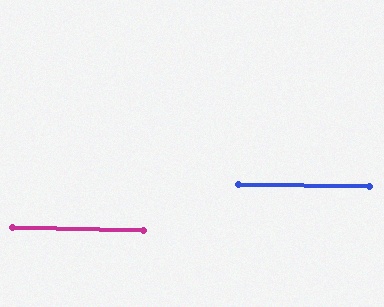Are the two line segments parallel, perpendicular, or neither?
Parallel — their directions differ by only 0.6°.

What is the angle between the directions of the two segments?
Approximately 1 degree.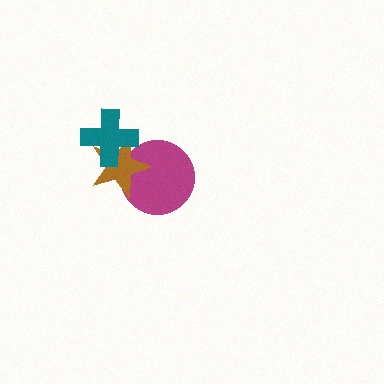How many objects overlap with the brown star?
2 objects overlap with the brown star.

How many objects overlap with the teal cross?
1 object overlaps with the teal cross.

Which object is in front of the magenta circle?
The brown star is in front of the magenta circle.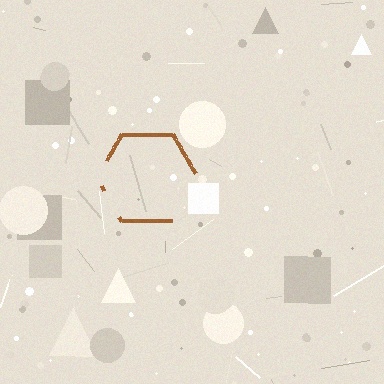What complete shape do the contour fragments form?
The contour fragments form a hexagon.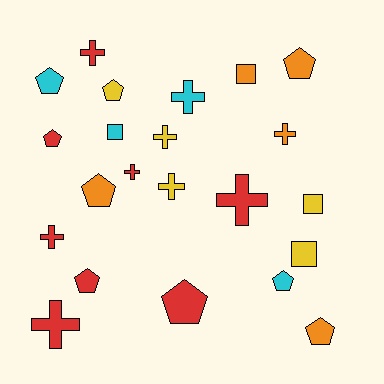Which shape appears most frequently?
Pentagon, with 9 objects.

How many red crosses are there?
There are 5 red crosses.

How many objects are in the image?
There are 22 objects.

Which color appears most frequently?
Red, with 8 objects.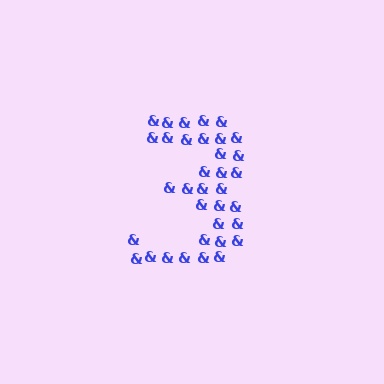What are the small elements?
The small elements are ampersands.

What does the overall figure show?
The overall figure shows the digit 3.